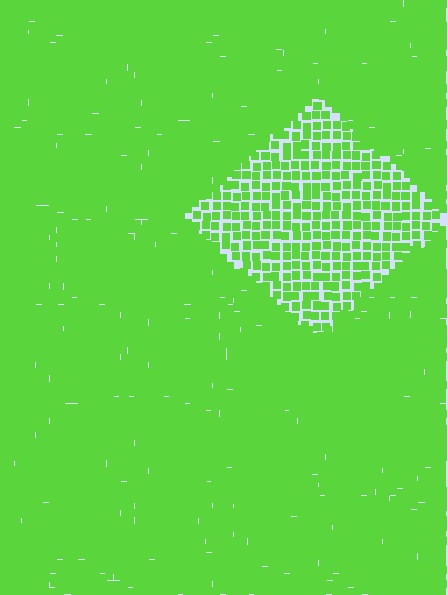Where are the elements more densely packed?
The elements are more densely packed outside the diamond boundary.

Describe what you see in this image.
The image contains small lime elements arranged at two different densities. A diamond-shaped region is visible where the elements are less densely packed than the surrounding area.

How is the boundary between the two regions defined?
The boundary is defined by a change in element density (approximately 2.0x ratio). All elements are the same color, size, and shape.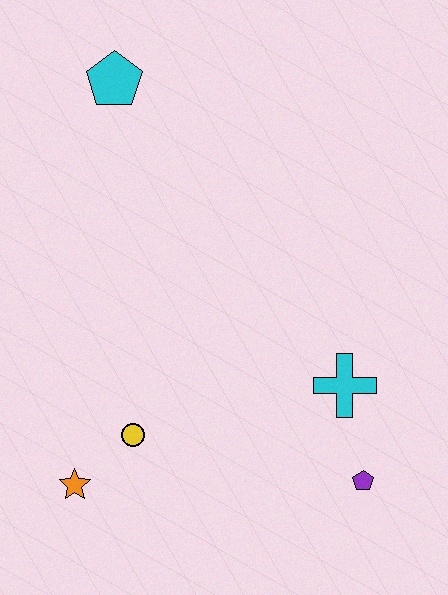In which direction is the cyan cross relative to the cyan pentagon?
The cyan cross is below the cyan pentagon.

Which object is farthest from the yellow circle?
The cyan pentagon is farthest from the yellow circle.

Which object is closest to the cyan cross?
The purple pentagon is closest to the cyan cross.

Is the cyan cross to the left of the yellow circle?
No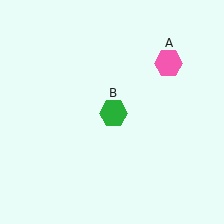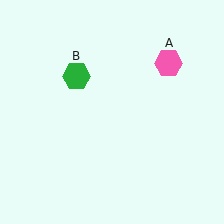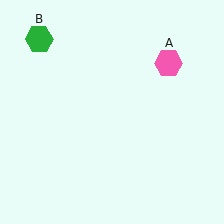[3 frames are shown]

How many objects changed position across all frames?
1 object changed position: green hexagon (object B).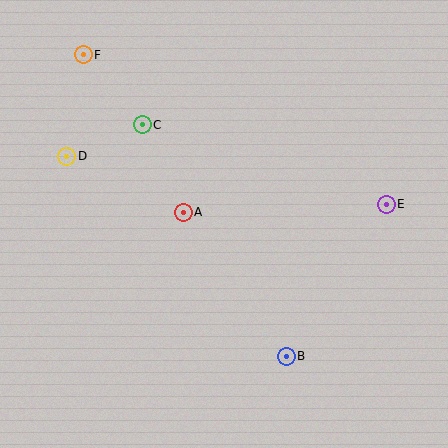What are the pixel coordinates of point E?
Point E is at (386, 204).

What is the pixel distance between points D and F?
The distance between D and F is 102 pixels.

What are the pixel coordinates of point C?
Point C is at (142, 125).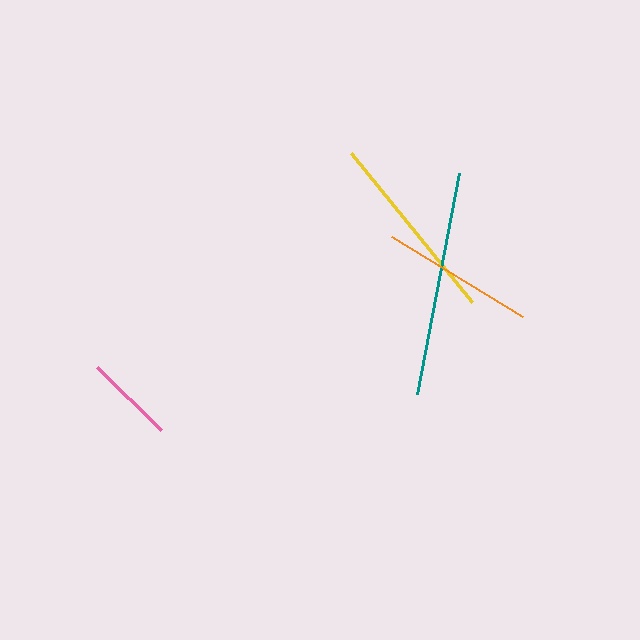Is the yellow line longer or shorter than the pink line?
The yellow line is longer than the pink line.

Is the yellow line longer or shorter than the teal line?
The teal line is longer than the yellow line.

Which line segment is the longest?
The teal line is the longest at approximately 224 pixels.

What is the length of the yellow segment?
The yellow segment is approximately 192 pixels long.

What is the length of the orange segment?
The orange segment is approximately 154 pixels long.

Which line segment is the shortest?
The pink line is the shortest at approximately 89 pixels.